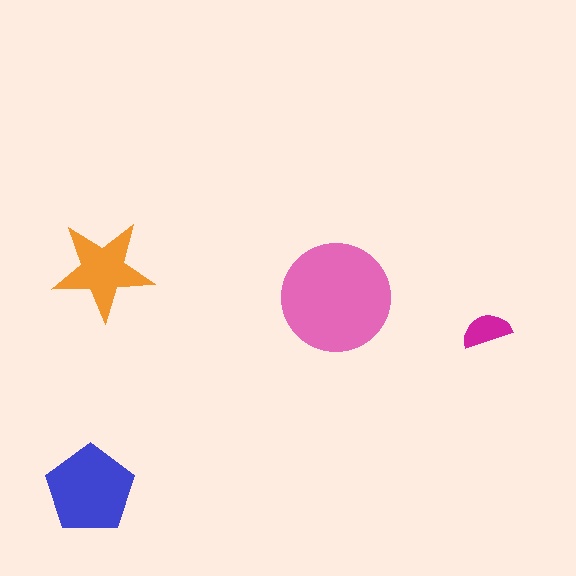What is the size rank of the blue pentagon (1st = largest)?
2nd.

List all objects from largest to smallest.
The pink circle, the blue pentagon, the orange star, the magenta semicircle.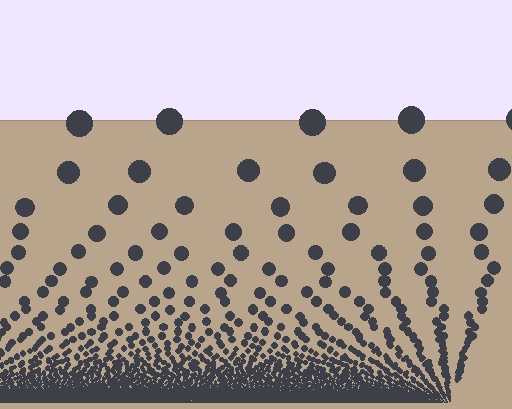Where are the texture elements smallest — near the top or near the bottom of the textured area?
Near the bottom.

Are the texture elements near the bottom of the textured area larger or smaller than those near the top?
Smaller. The gradient is inverted — elements near the bottom are smaller and denser.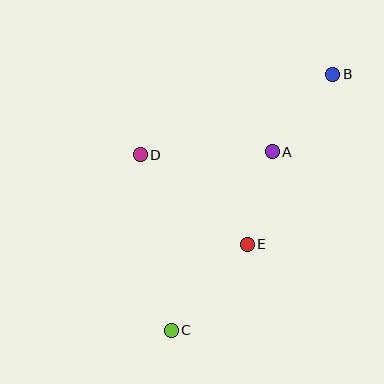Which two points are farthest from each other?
Points B and C are farthest from each other.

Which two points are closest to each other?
Points A and E are closest to each other.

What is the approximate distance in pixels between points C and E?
The distance between C and E is approximately 115 pixels.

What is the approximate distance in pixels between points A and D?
The distance between A and D is approximately 132 pixels.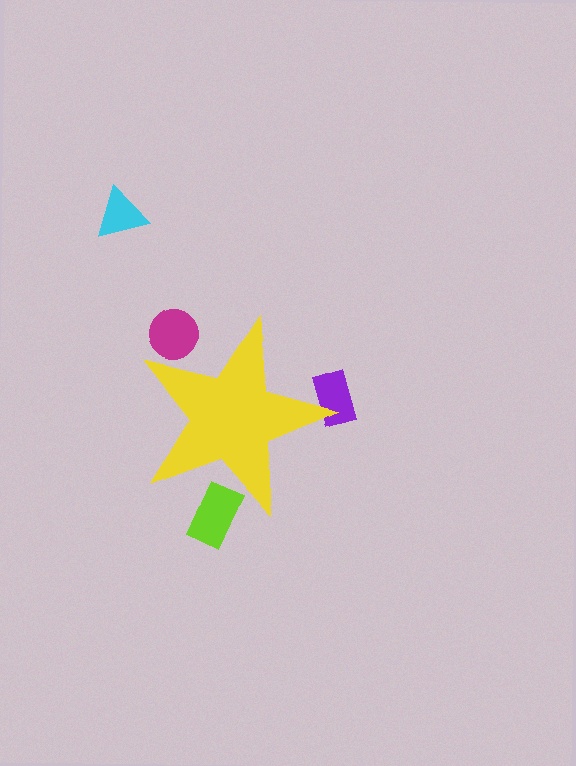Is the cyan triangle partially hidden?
No, the cyan triangle is fully visible.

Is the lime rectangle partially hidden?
Yes, the lime rectangle is partially hidden behind the yellow star.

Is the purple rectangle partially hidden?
Yes, the purple rectangle is partially hidden behind the yellow star.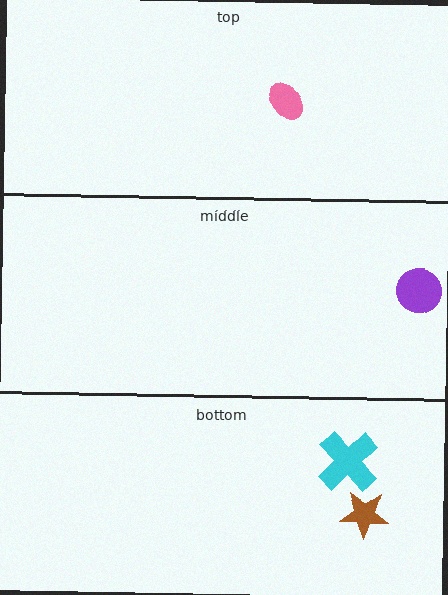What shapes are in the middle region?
The purple circle.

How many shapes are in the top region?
1.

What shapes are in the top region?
The pink ellipse.